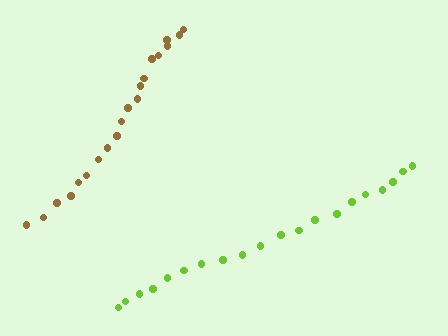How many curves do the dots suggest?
There are 2 distinct paths.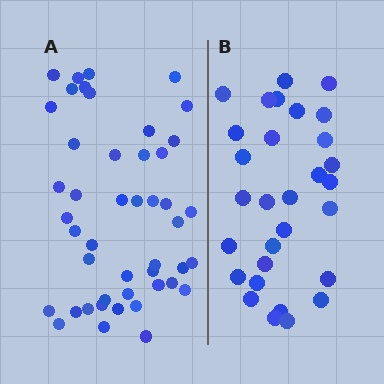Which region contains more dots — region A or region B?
Region A (the left region) has more dots.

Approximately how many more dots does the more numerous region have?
Region A has approximately 15 more dots than region B.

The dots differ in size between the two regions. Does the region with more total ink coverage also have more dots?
No. Region B has more total ink coverage because its dots are larger, but region A actually contains more individual dots. Total area can be misleading — the number of items is what matters here.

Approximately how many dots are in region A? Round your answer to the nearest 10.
About 50 dots. (The exact count is 46, which rounds to 50.)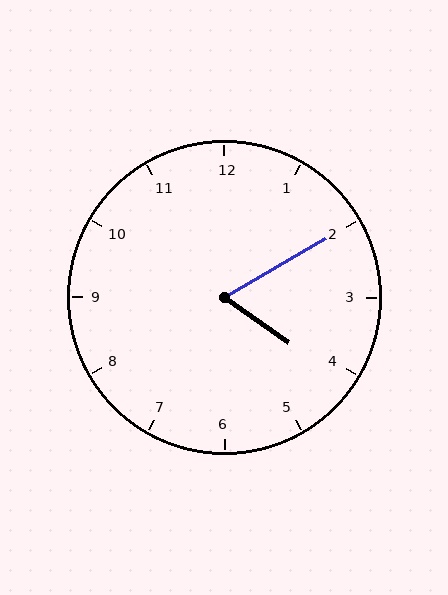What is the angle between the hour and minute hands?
Approximately 65 degrees.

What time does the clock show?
4:10.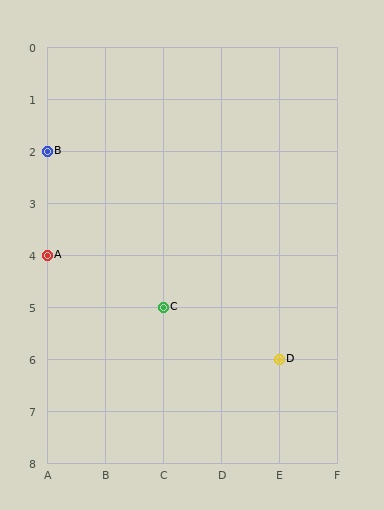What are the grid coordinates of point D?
Point D is at grid coordinates (E, 6).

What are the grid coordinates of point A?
Point A is at grid coordinates (A, 4).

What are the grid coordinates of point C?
Point C is at grid coordinates (C, 5).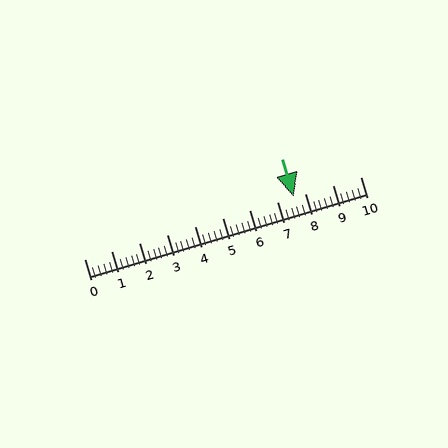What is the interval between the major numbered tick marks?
The major tick marks are spaced 1 units apart.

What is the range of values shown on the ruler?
The ruler shows values from 0 to 10.